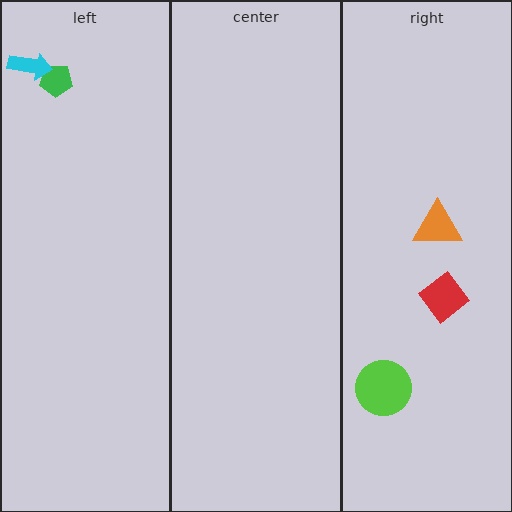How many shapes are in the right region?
3.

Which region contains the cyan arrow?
The left region.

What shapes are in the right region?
The orange triangle, the red diamond, the lime circle.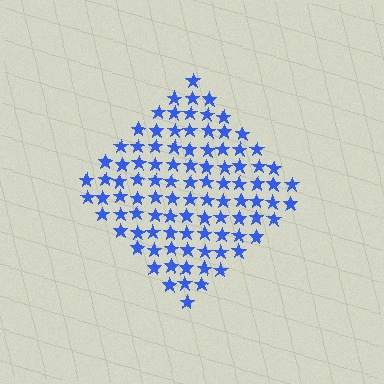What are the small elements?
The small elements are stars.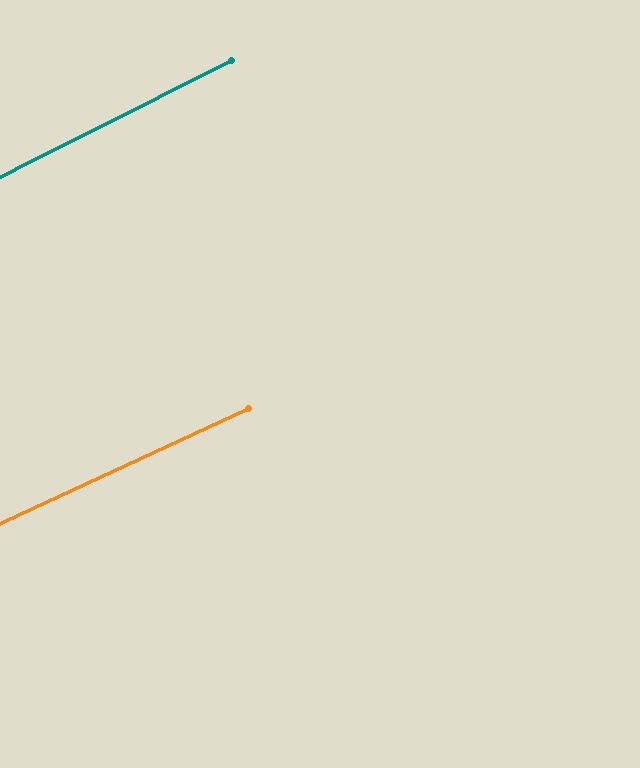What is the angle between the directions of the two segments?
Approximately 2 degrees.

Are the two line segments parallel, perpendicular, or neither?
Parallel — their directions differ by only 1.9°.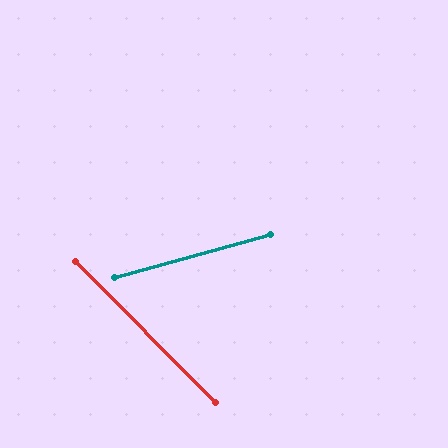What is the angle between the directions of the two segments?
Approximately 61 degrees.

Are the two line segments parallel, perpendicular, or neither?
Neither parallel nor perpendicular — they differ by about 61°.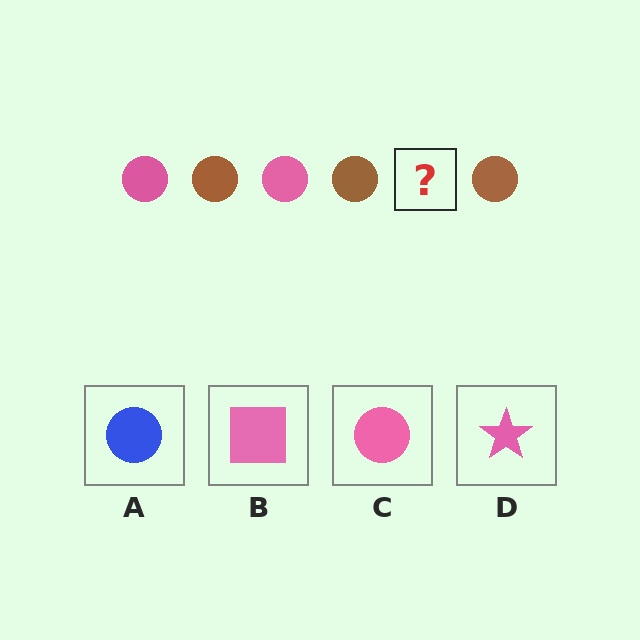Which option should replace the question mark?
Option C.